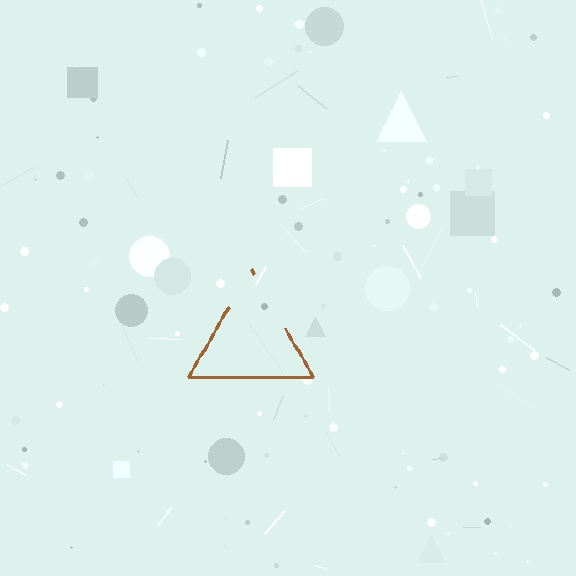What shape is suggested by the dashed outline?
The dashed outline suggests a triangle.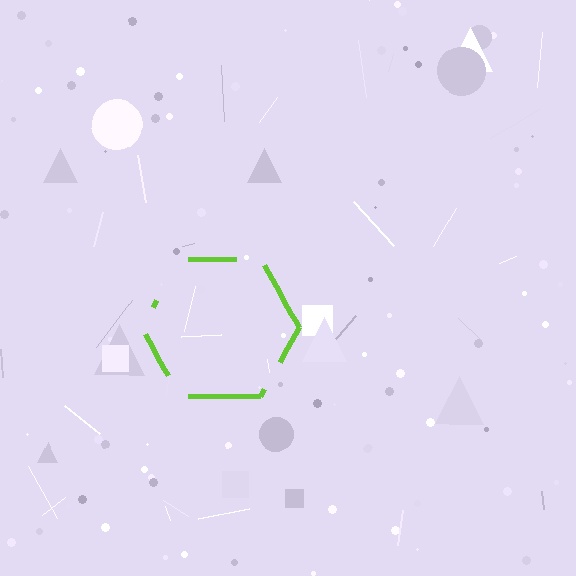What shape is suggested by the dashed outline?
The dashed outline suggests a hexagon.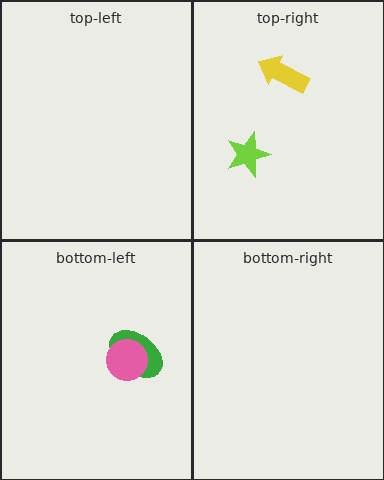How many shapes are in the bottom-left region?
2.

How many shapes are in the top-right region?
2.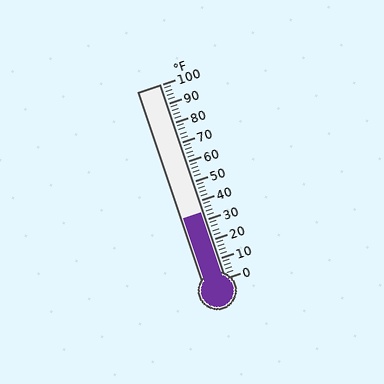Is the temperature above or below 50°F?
The temperature is below 50°F.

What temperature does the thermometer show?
The thermometer shows approximately 34°F.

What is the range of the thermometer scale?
The thermometer scale ranges from 0°F to 100°F.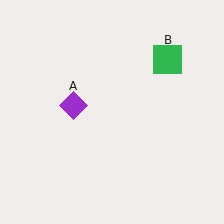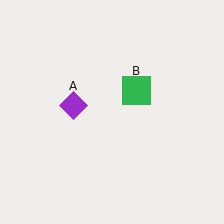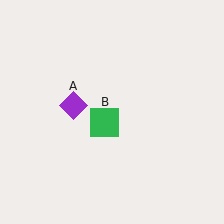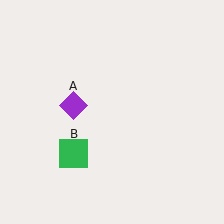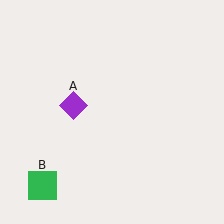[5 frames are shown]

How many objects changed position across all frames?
1 object changed position: green square (object B).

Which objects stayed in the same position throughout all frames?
Purple diamond (object A) remained stationary.